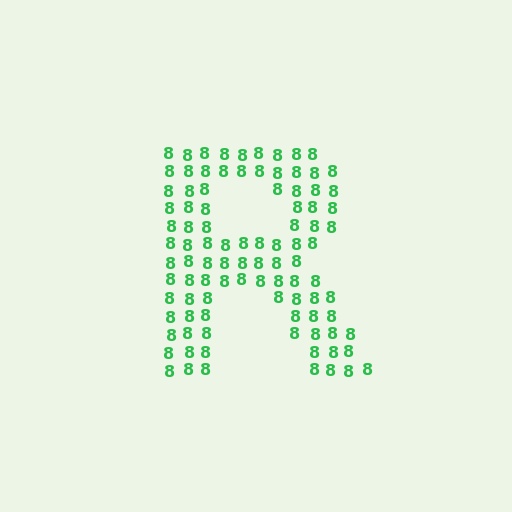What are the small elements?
The small elements are digit 8's.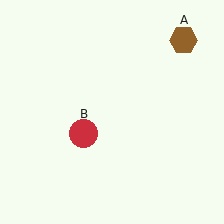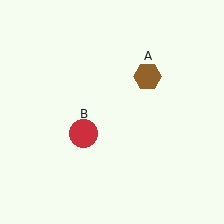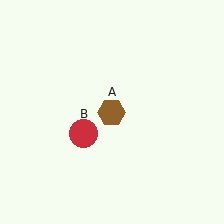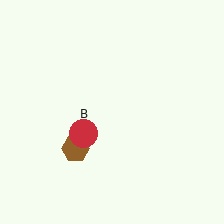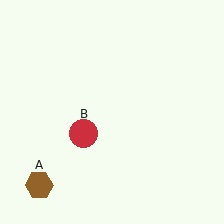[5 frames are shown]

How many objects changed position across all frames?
1 object changed position: brown hexagon (object A).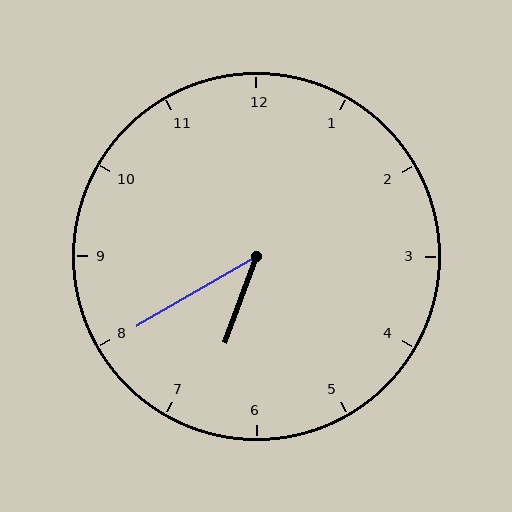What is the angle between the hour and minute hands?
Approximately 40 degrees.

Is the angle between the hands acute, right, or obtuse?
It is acute.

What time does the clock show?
6:40.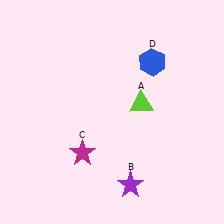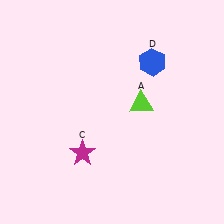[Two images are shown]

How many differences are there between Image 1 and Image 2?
There is 1 difference between the two images.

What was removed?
The purple star (B) was removed in Image 2.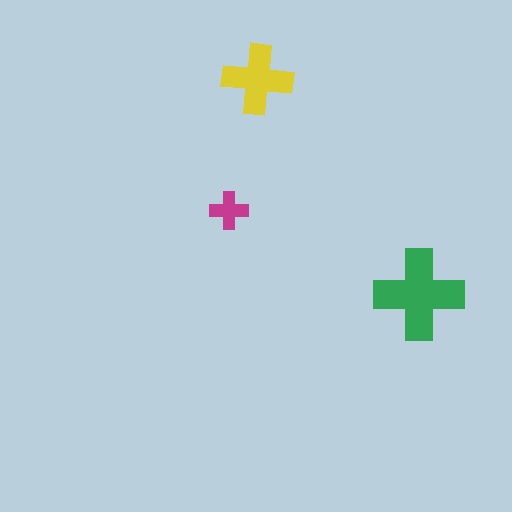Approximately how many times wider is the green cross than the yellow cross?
About 1.5 times wider.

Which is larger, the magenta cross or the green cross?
The green one.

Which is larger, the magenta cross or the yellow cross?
The yellow one.